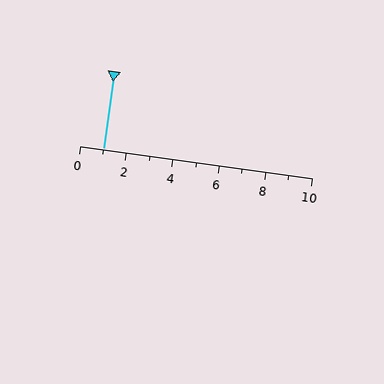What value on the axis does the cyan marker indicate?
The marker indicates approximately 1.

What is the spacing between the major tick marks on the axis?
The major ticks are spaced 2 apart.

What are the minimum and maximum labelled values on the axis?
The axis runs from 0 to 10.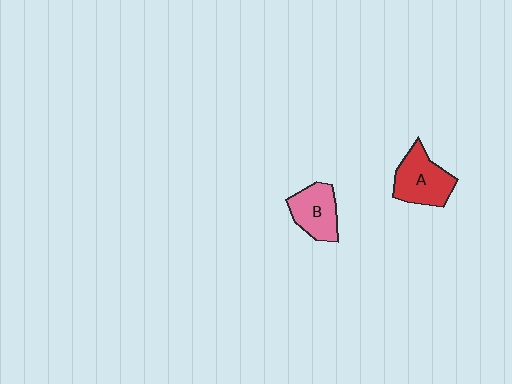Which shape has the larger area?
Shape A (red).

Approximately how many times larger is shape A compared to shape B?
Approximately 1.2 times.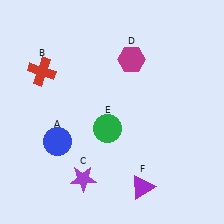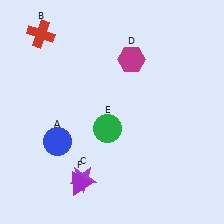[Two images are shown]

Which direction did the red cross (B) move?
The red cross (B) moved up.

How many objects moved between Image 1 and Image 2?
2 objects moved between the two images.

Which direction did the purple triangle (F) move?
The purple triangle (F) moved left.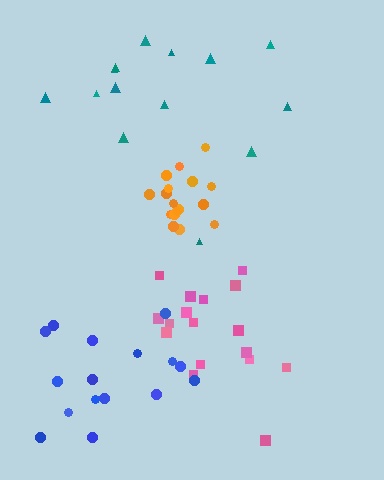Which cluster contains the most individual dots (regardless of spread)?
Orange (18).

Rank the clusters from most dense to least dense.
orange, pink, blue, teal.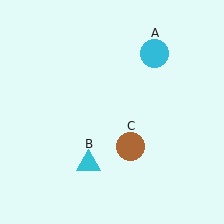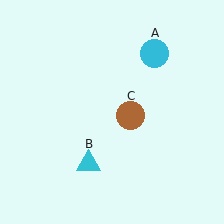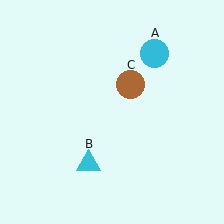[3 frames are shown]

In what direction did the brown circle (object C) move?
The brown circle (object C) moved up.